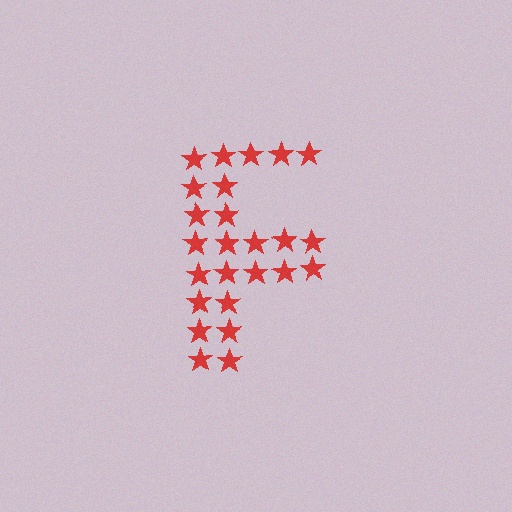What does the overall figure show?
The overall figure shows the letter F.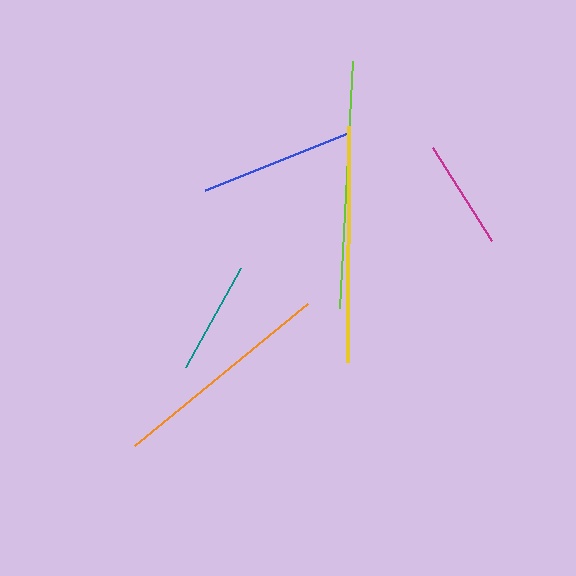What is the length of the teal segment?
The teal segment is approximately 113 pixels long.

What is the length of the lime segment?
The lime segment is approximately 247 pixels long.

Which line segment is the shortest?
The magenta line is the shortest at approximately 110 pixels.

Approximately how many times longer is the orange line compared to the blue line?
The orange line is approximately 1.4 times the length of the blue line.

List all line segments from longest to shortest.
From longest to shortest: lime, yellow, orange, blue, teal, magenta.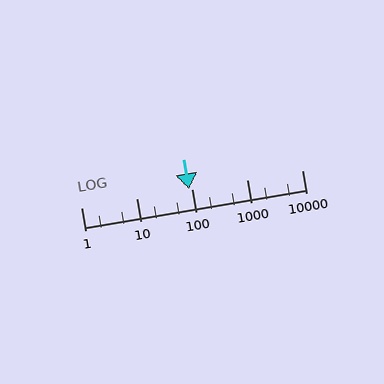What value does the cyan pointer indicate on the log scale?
The pointer indicates approximately 89.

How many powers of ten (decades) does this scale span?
The scale spans 4 decades, from 1 to 10000.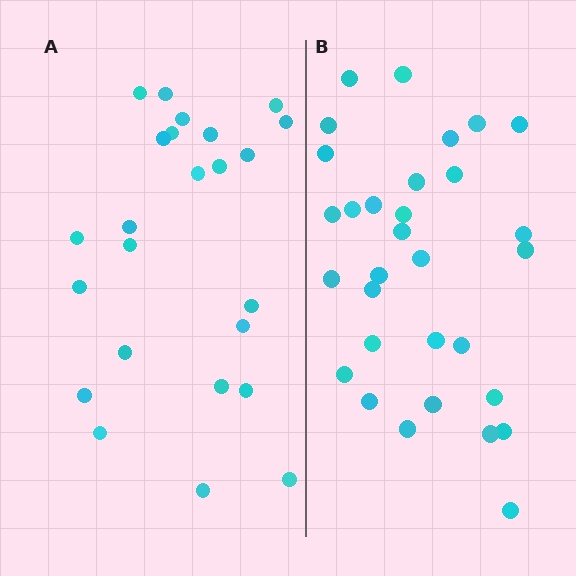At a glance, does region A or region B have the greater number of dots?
Region B (the right region) has more dots.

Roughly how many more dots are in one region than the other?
Region B has roughly 8 or so more dots than region A.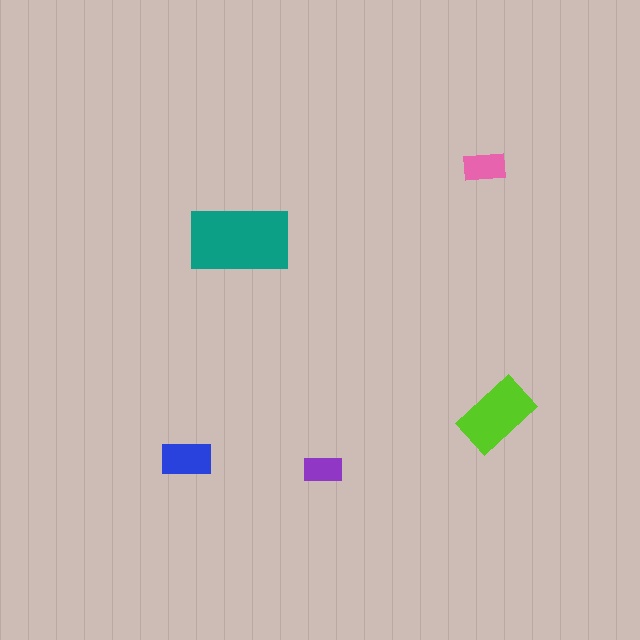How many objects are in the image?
There are 5 objects in the image.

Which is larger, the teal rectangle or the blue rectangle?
The teal one.